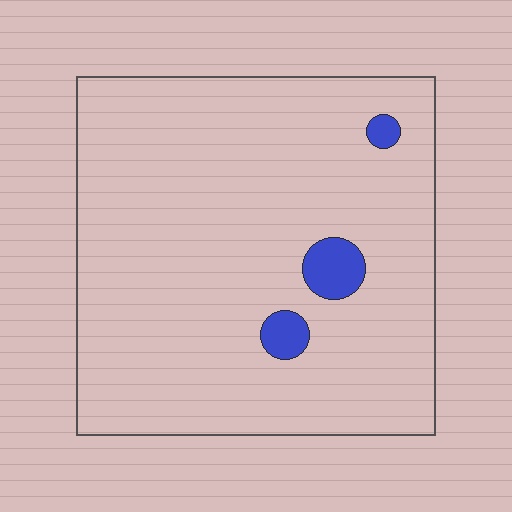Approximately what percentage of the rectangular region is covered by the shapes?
Approximately 5%.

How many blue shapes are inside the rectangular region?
3.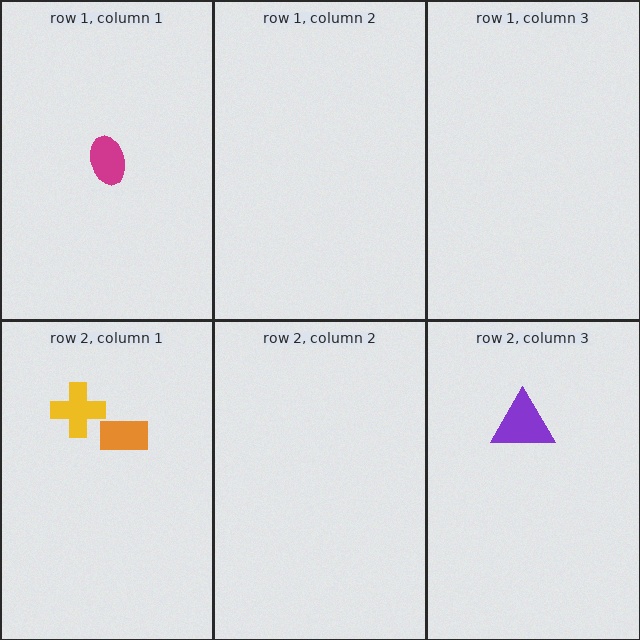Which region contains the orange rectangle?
The row 2, column 1 region.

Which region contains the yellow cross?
The row 2, column 1 region.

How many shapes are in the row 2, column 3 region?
1.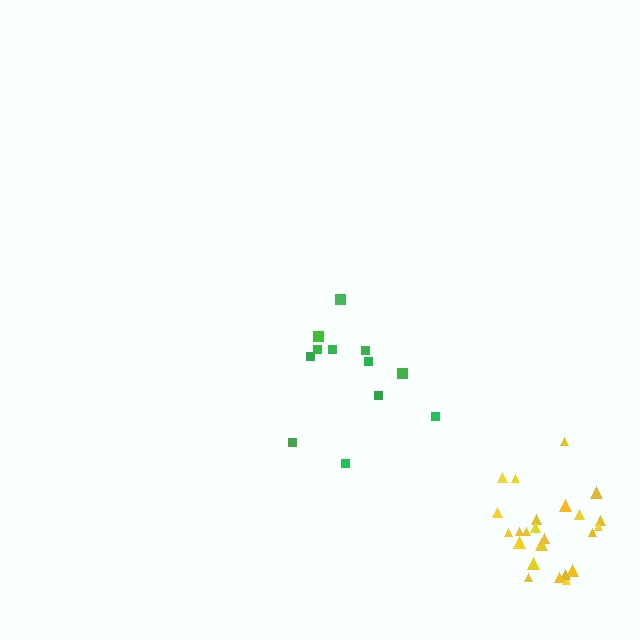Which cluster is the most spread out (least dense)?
Green.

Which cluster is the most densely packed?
Yellow.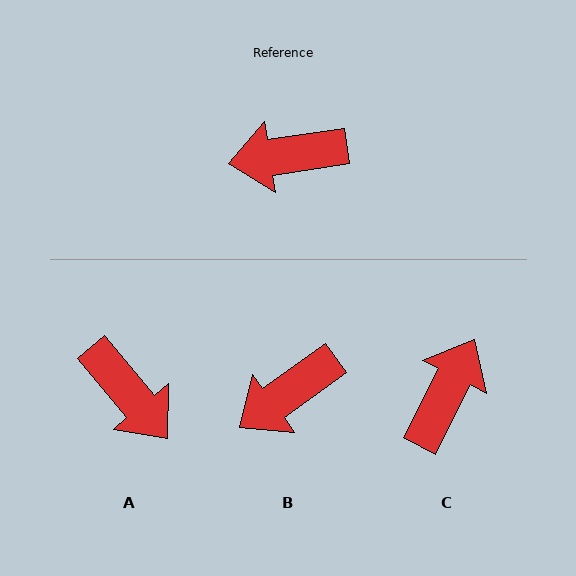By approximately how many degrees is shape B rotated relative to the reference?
Approximately 28 degrees counter-clockwise.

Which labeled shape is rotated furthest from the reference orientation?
C, about 126 degrees away.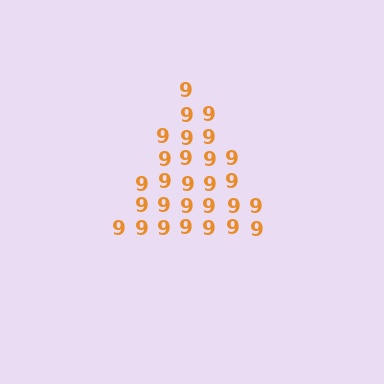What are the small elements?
The small elements are digit 9's.